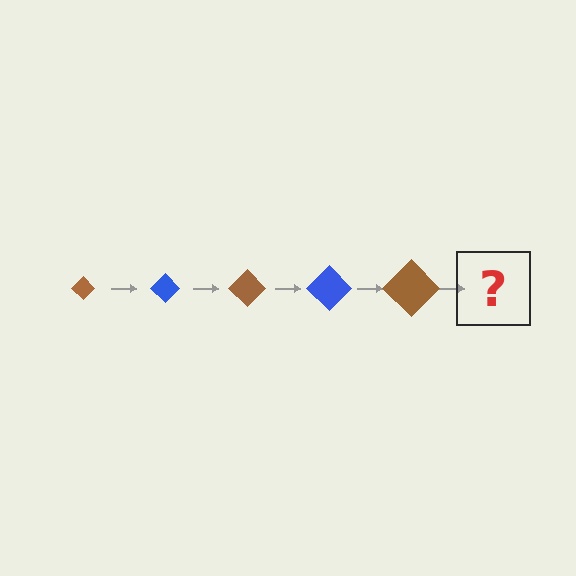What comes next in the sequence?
The next element should be a blue diamond, larger than the previous one.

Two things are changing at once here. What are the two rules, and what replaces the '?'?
The two rules are that the diamond grows larger each step and the color cycles through brown and blue. The '?' should be a blue diamond, larger than the previous one.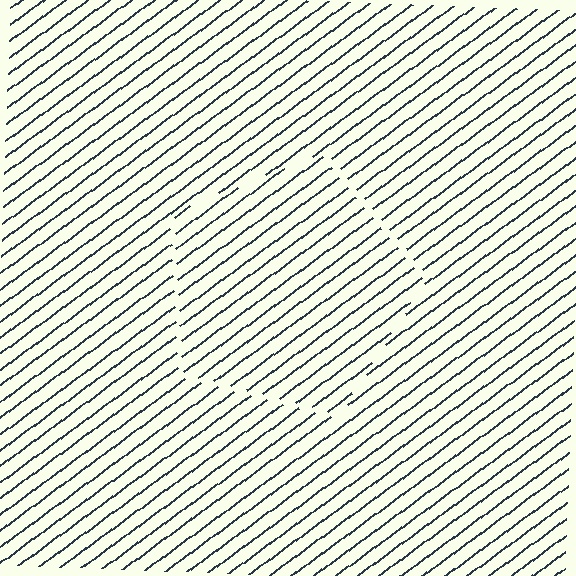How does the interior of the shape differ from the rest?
The interior of the shape contains the same grating, shifted by half a period — the contour is defined by the phase discontinuity where line-ends from the inner and outer gratings abut.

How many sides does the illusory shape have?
5 sides — the line-ends trace a pentagon.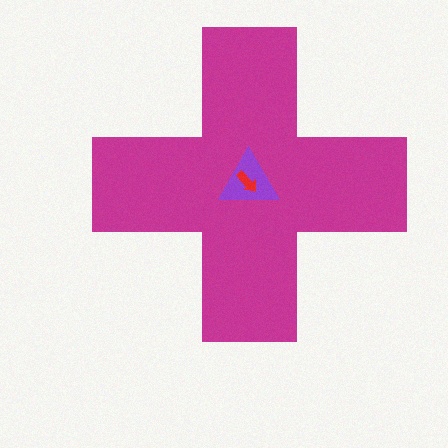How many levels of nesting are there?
3.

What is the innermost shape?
The red arrow.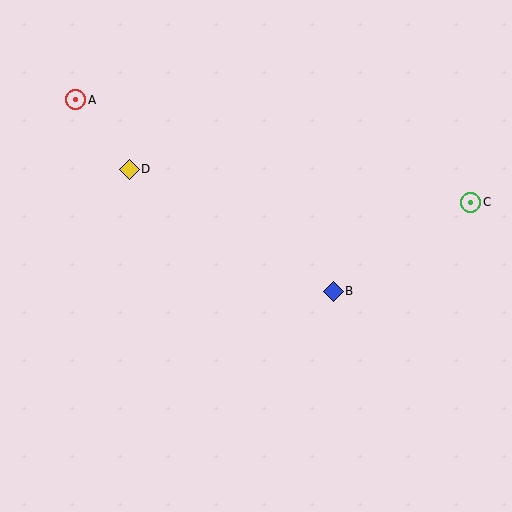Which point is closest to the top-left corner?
Point A is closest to the top-left corner.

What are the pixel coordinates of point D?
Point D is at (129, 169).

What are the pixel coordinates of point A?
Point A is at (76, 100).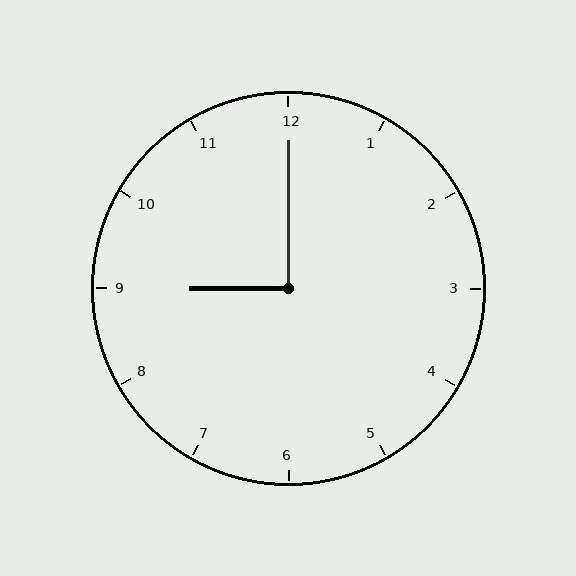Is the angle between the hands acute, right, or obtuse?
It is right.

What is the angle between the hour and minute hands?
Approximately 90 degrees.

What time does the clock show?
9:00.